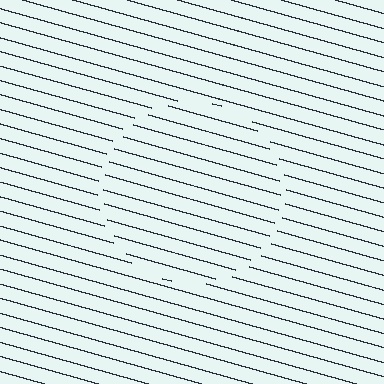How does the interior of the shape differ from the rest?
The interior of the shape contains the same grating, shifted by half a period — the contour is defined by the phase discontinuity where line-ends from the inner and outer gratings abut.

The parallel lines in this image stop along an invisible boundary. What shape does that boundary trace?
An illusory circle. The interior of the shape contains the same grating, shifted by half a period — the contour is defined by the phase discontinuity where line-ends from the inner and outer gratings abut.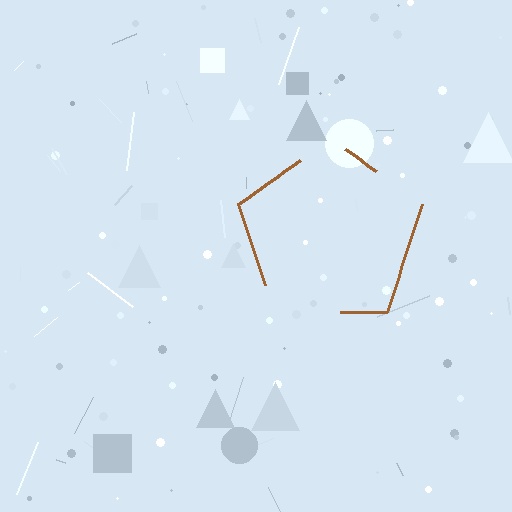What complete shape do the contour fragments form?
The contour fragments form a pentagon.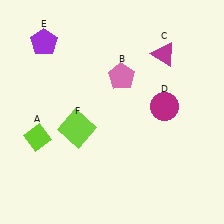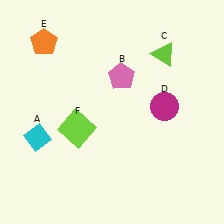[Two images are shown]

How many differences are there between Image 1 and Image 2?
There are 3 differences between the two images.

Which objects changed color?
A changed from lime to cyan. C changed from magenta to lime. E changed from purple to orange.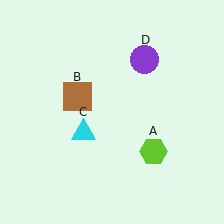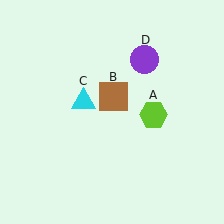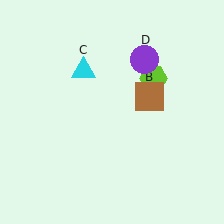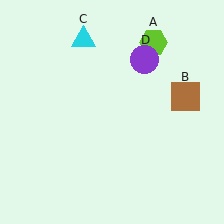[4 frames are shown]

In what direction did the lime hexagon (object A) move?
The lime hexagon (object A) moved up.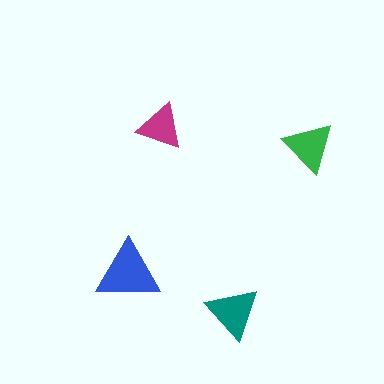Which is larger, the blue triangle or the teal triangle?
The blue one.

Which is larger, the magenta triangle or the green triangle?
The green one.